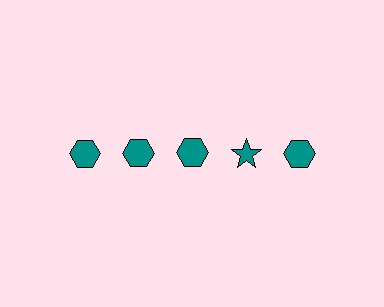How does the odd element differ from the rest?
It has a different shape: star instead of hexagon.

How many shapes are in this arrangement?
There are 5 shapes arranged in a grid pattern.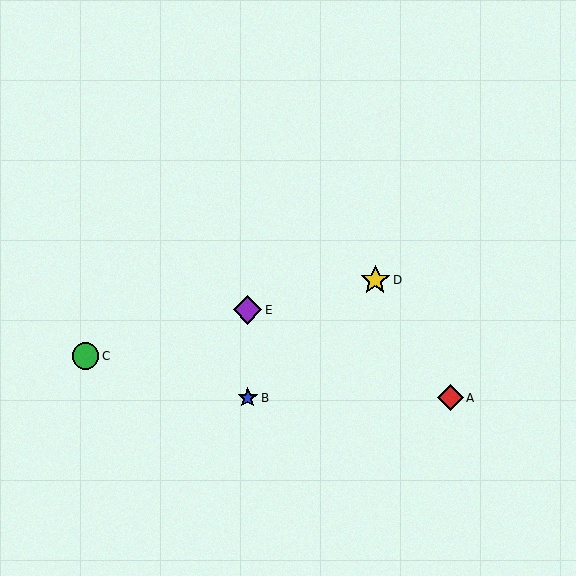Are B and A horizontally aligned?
Yes, both are at y≈398.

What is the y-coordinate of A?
Object A is at y≈398.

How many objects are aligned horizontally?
2 objects (A, B) are aligned horizontally.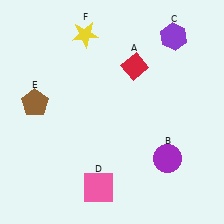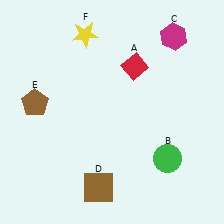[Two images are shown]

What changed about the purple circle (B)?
In Image 1, B is purple. In Image 2, it changed to green.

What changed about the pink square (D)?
In Image 1, D is pink. In Image 2, it changed to brown.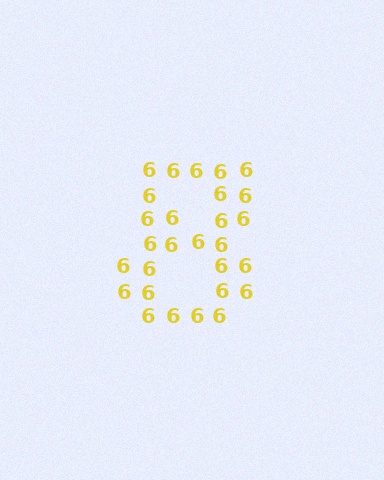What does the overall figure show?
The overall figure shows the digit 8.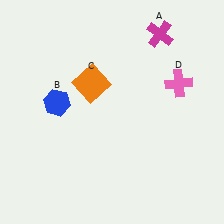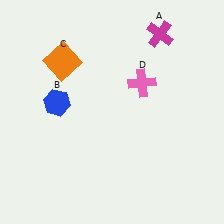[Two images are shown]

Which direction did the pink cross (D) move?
The pink cross (D) moved left.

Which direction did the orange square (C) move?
The orange square (C) moved left.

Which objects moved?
The objects that moved are: the orange square (C), the pink cross (D).